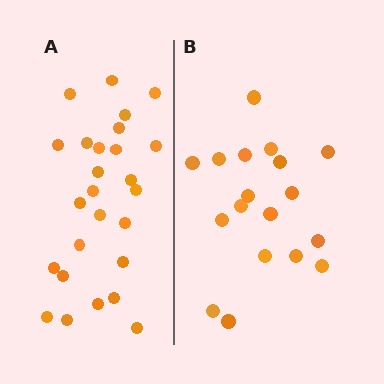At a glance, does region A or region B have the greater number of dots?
Region A (the left region) has more dots.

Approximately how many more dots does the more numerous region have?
Region A has roughly 8 or so more dots than region B.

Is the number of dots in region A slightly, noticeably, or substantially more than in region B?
Region A has noticeably more, but not dramatically so. The ratio is roughly 1.4 to 1.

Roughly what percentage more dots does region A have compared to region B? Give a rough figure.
About 45% more.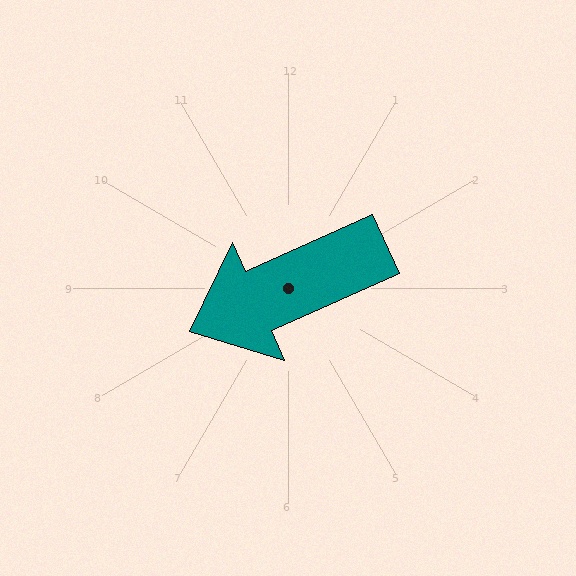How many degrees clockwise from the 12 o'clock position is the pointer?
Approximately 246 degrees.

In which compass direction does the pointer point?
Southwest.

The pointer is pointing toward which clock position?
Roughly 8 o'clock.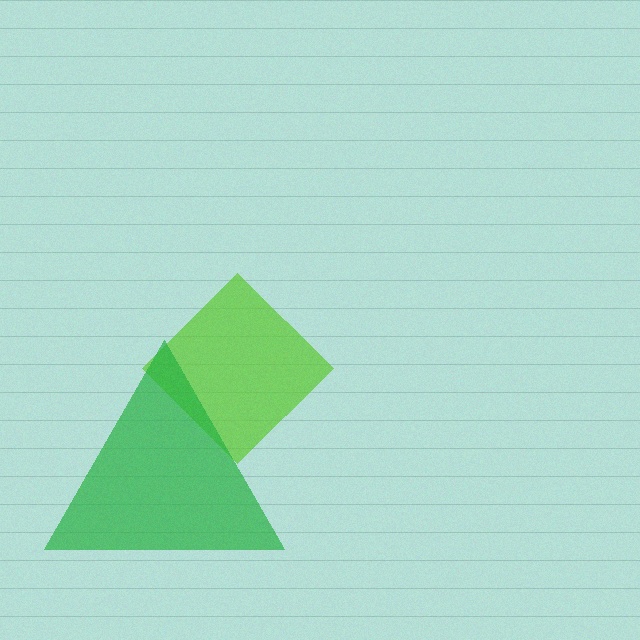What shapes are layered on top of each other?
The layered shapes are: a lime diamond, a green triangle.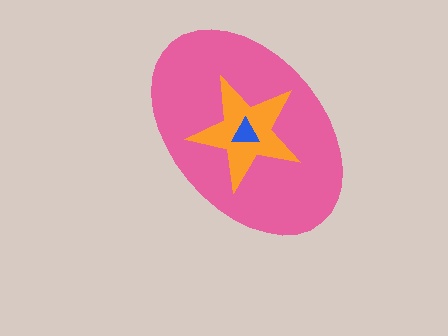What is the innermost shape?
The blue triangle.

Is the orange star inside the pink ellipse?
Yes.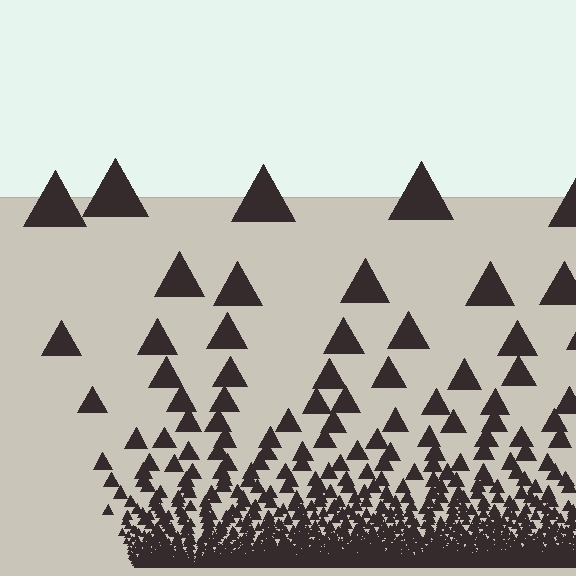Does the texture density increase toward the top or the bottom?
Density increases toward the bottom.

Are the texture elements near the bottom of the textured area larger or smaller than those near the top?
Smaller. The gradient is inverted — elements near the bottom are smaller and denser.